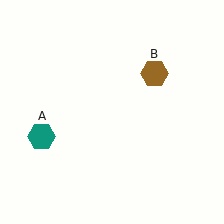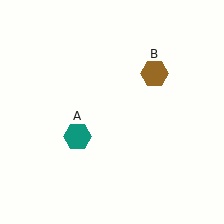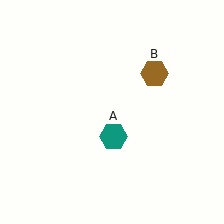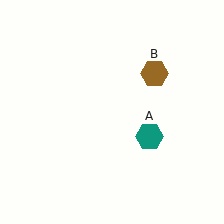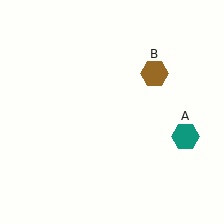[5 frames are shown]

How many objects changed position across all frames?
1 object changed position: teal hexagon (object A).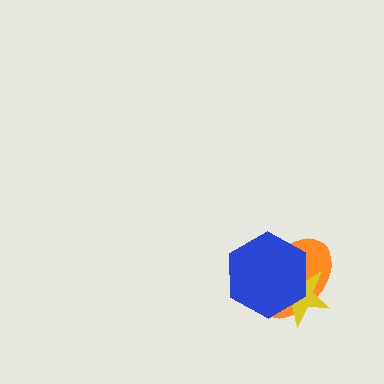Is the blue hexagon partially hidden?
No, no other shape covers it.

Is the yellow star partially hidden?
Yes, it is partially covered by another shape.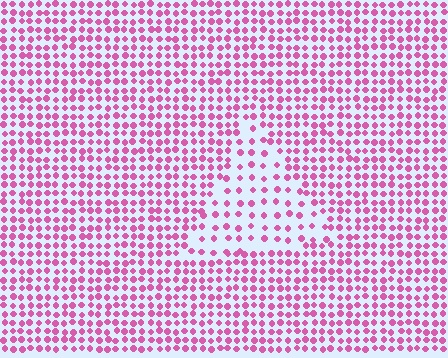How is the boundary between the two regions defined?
The boundary is defined by a change in element density (approximately 2.0x ratio). All elements are the same color, size, and shape.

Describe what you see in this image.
The image contains small pink elements arranged at two different densities. A triangle-shaped region is visible where the elements are less densely packed than the surrounding area.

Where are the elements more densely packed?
The elements are more densely packed outside the triangle boundary.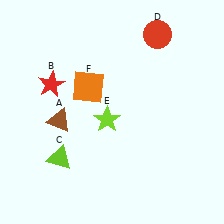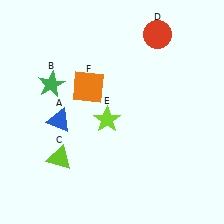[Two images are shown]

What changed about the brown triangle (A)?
In Image 1, A is brown. In Image 2, it changed to blue.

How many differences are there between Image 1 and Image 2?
There are 2 differences between the two images.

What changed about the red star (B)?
In Image 1, B is red. In Image 2, it changed to green.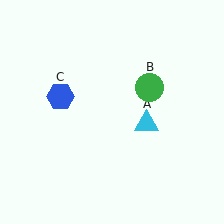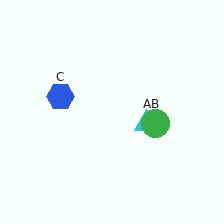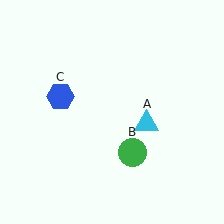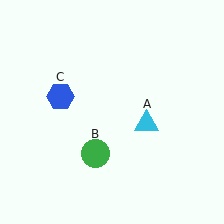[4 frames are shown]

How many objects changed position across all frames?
1 object changed position: green circle (object B).